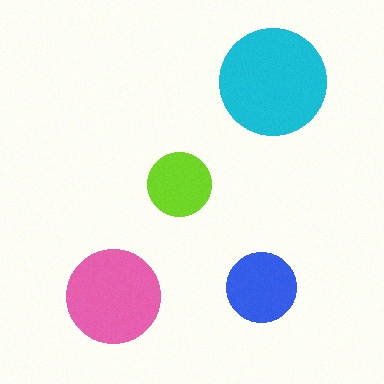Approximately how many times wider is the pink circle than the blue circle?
About 1.5 times wider.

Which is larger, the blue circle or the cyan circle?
The cyan one.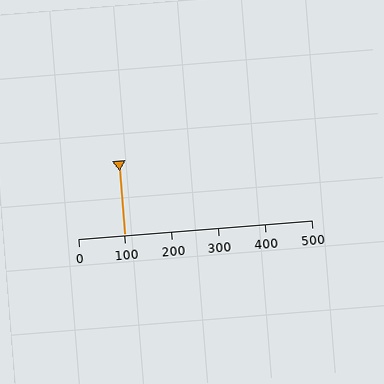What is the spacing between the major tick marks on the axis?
The major ticks are spaced 100 apart.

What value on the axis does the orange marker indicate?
The marker indicates approximately 100.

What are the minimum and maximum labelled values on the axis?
The axis runs from 0 to 500.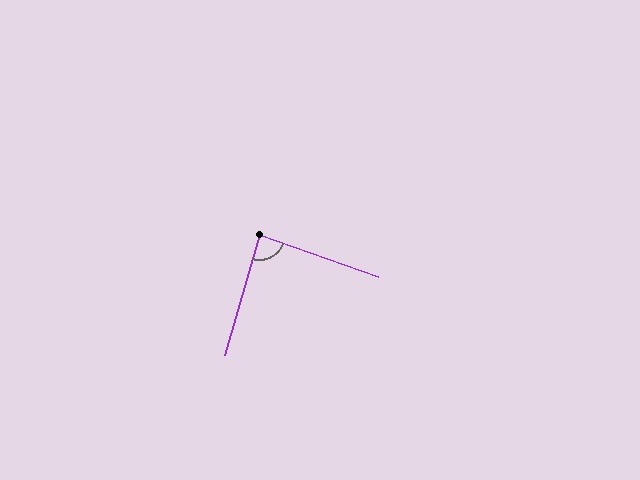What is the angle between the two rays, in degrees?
Approximately 87 degrees.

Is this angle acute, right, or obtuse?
It is approximately a right angle.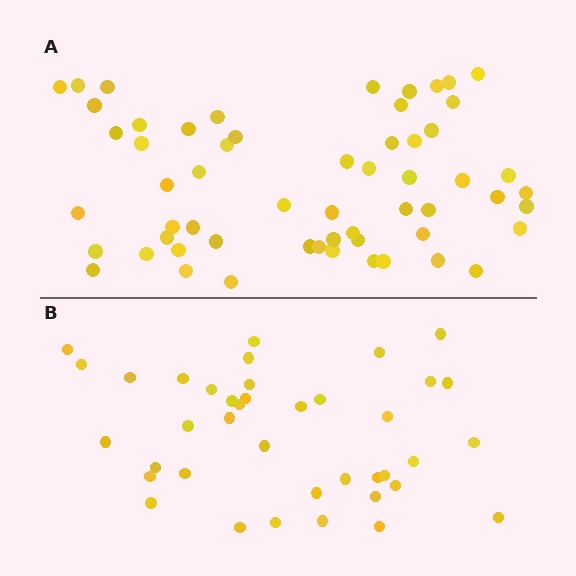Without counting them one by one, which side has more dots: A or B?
Region A (the top region) has more dots.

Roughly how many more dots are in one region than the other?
Region A has approximately 20 more dots than region B.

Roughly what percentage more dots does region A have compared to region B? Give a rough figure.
About 50% more.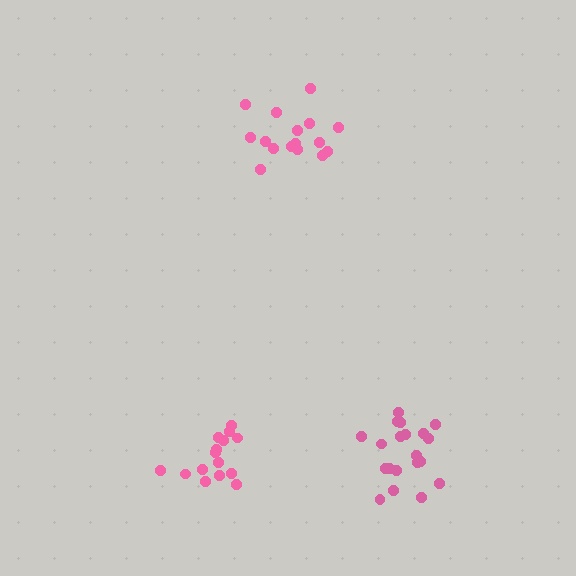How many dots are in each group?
Group 1: 16 dots, Group 2: 20 dots, Group 3: 15 dots (51 total).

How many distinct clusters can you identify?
There are 3 distinct clusters.